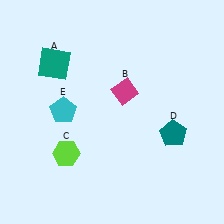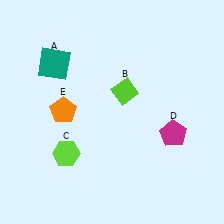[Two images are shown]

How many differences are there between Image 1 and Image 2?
There are 3 differences between the two images.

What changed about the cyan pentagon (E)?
In Image 1, E is cyan. In Image 2, it changed to orange.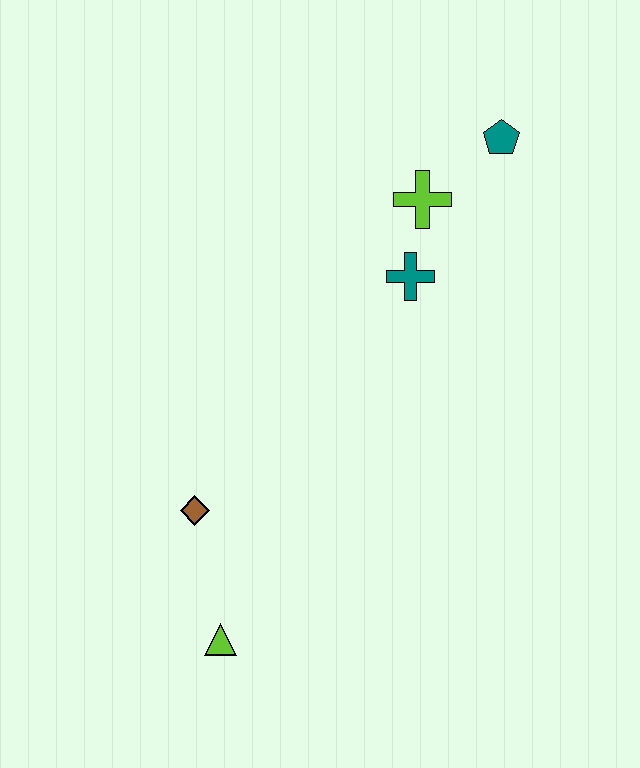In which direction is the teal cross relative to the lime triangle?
The teal cross is above the lime triangle.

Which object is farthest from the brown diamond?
The teal pentagon is farthest from the brown diamond.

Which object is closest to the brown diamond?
The lime triangle is closest to the brown diamond.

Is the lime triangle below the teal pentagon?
Yes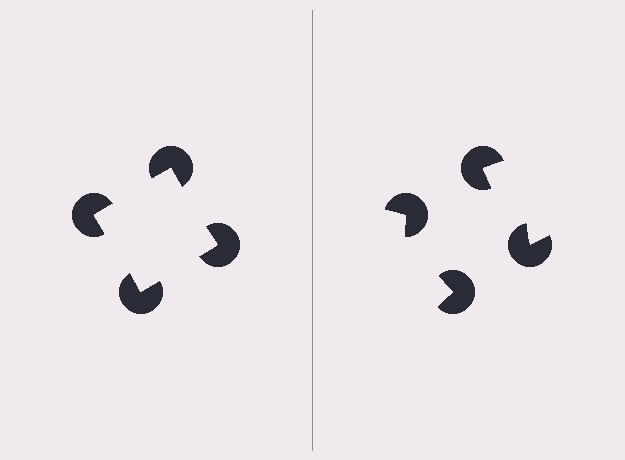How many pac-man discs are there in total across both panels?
8 — 4 on each side.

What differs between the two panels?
The pac-man discs are positioned identically on both sides; only the wedge orientations differ. On the left they align to a square; on the right they are misaligned.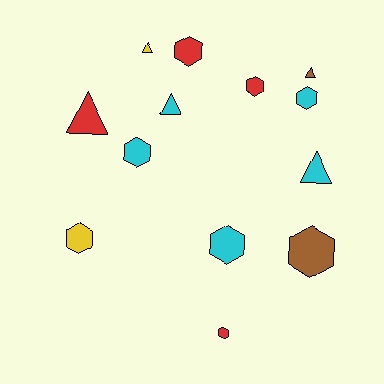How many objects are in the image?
There are 13 objects.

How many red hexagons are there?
There are 3 red hexagons.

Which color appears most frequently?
Cyan, with 5 objects.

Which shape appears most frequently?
Hexagon, with 8 objects.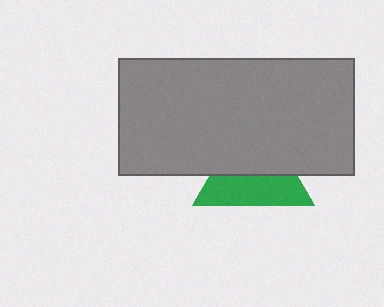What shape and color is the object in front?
The object in front is a gray rectangle.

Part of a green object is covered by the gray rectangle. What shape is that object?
It is a triangle.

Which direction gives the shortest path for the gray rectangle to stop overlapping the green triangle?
Moving up gives the shortest separation.